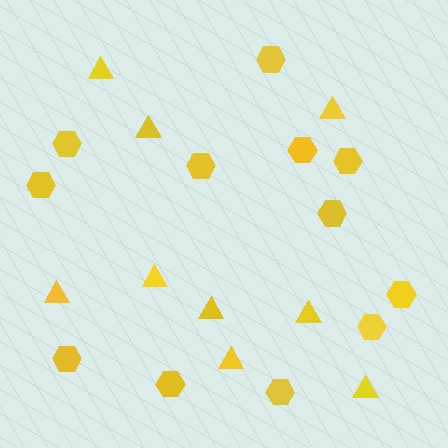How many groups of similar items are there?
There are 2 groups: one group of hexagons (12) and one group of triangles (9).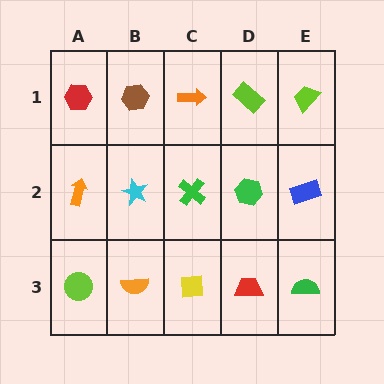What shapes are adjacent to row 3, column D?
A green hexagon (row 2, column D), a yellow square (row 3, column C), a green semicircle (row 3, column E).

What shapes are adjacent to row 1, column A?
An orange arrow (row 2, column A), a brown hexagon (row 1, column B).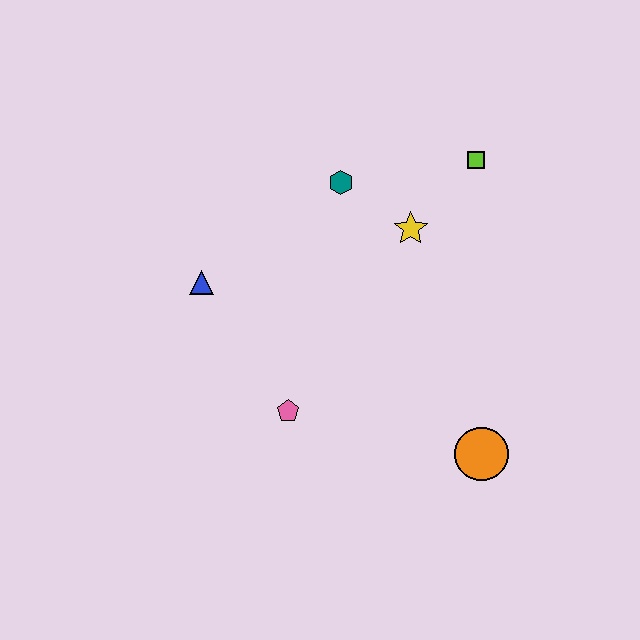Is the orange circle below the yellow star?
Yes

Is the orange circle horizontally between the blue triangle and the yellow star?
No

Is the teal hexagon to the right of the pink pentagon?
Yes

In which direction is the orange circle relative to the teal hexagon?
The orange circle is below the teal hexagon.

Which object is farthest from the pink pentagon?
The lime square is farthest from the pink pentagon.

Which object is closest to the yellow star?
The teal hexagon is closest to the yellow star.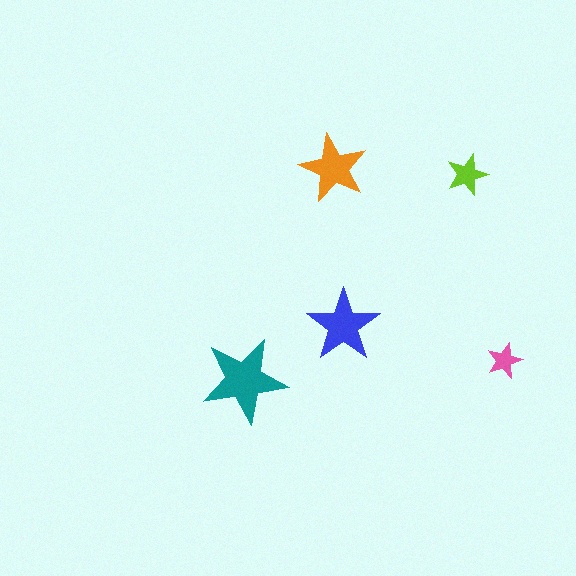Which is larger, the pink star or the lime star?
The lime one.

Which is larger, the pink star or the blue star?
The blue one.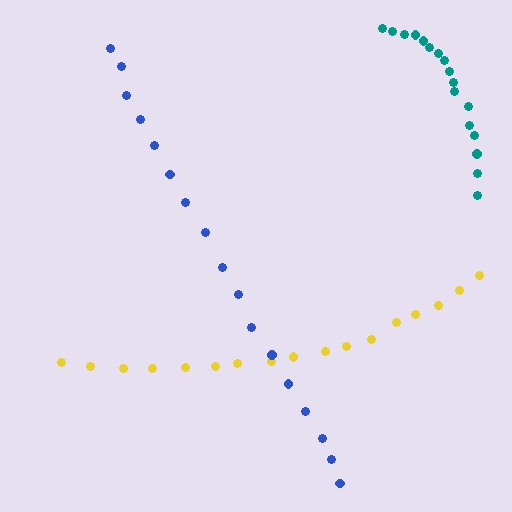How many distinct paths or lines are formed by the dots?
There are 3 distinct paths.